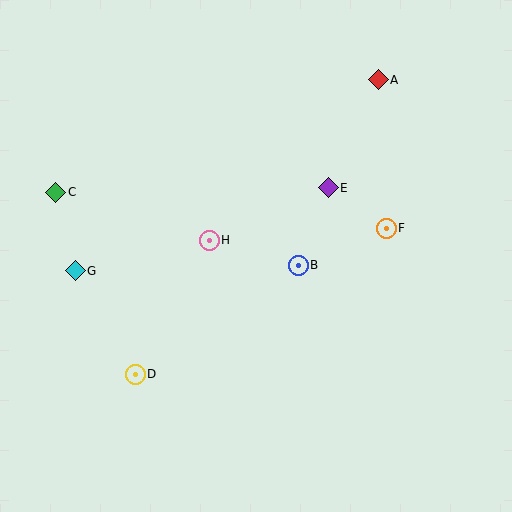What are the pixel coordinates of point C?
Point C is at (56, 192).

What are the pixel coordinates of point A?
Point A is at (378, 80).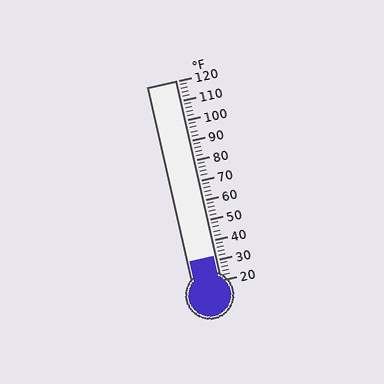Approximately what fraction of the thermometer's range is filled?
The thermometer is filled to approximately 10% of its range.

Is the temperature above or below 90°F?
The temperature is below 90°F.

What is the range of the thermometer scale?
The thermometer scale ranges from 20°F to 120°F.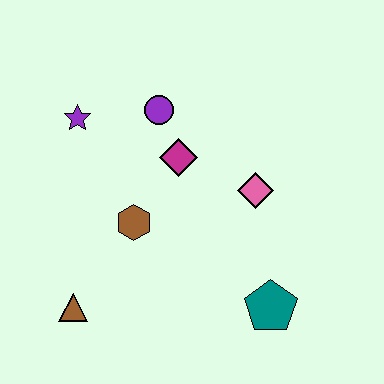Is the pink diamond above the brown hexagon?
Yes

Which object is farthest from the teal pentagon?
The purple star is farthest from the teal pentagon.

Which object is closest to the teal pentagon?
The pink diamond is closest to the teal pentagon.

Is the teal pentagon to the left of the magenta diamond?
No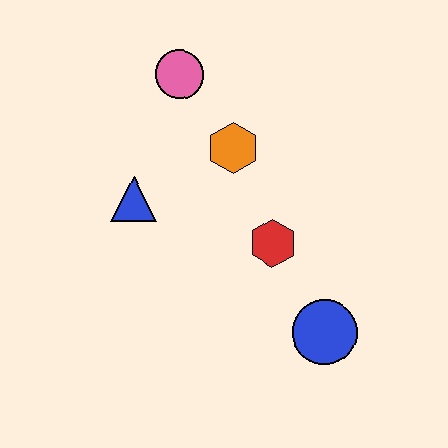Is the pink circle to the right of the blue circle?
No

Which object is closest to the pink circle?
The orange hexagon is closest to the pink circle.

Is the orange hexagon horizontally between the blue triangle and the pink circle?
No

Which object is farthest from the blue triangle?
The blue circle is farthest from the blue triangle.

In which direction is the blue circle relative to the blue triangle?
The blue circle is to the right of the blue triangle.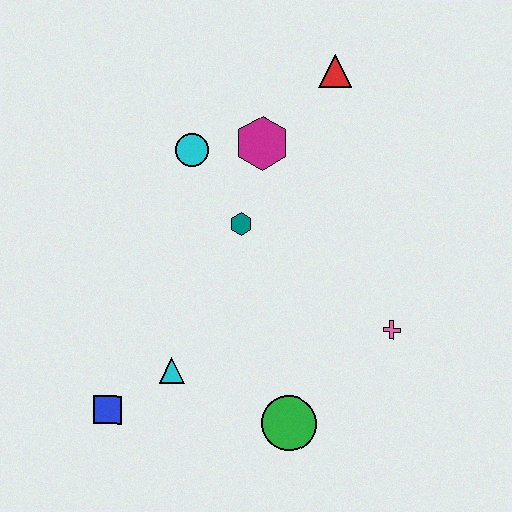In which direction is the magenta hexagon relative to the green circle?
The magenta hexagon is above the green circle.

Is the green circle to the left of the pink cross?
Yes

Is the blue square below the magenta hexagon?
Yes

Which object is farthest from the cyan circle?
The green circle is farthest from the cyan circle.